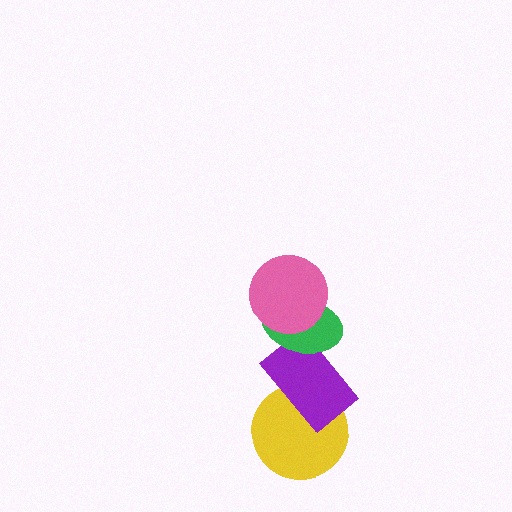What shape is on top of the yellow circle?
The purple rectangle is on top of the yellow circle.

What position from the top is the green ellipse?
The green ellipse is 2nd from the top.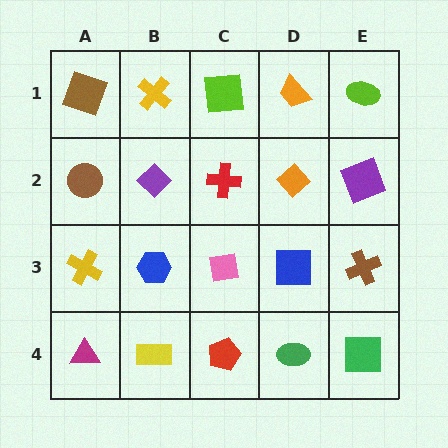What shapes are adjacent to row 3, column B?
A purple diamond (row 2, column B), a yellow rectangle (row 4, column B), a yellow cross (row 3, column A), a pink square (row 3, column C).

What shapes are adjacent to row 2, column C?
A lime square (row 1, column C), a pink square (row 3, column C), a purple diamond (row 2, column B), an orange diamond (row 2, column D).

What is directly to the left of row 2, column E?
An orange diamond.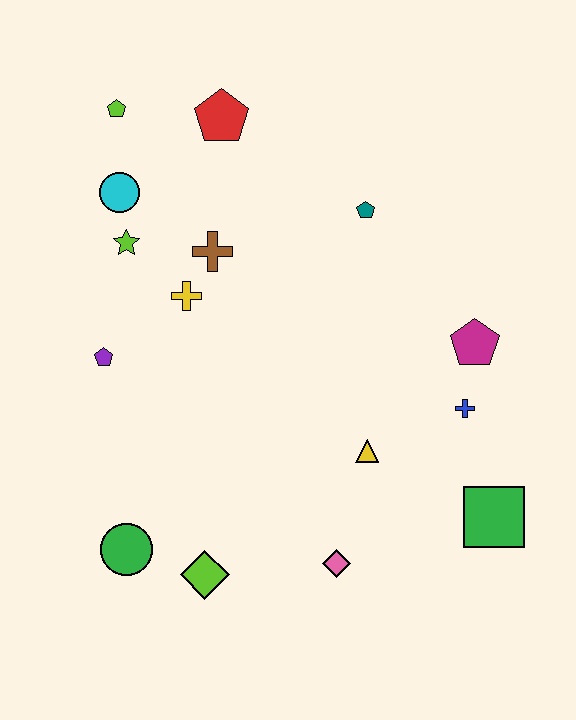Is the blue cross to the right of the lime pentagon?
Yes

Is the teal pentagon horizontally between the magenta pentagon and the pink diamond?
Yes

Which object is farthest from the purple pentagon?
The green square is farthest from the purple pentagon.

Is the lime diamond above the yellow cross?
No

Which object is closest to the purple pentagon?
The yellow cross is closest to the purple pentagon.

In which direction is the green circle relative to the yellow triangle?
The green circle is to the left of the yellow triangle.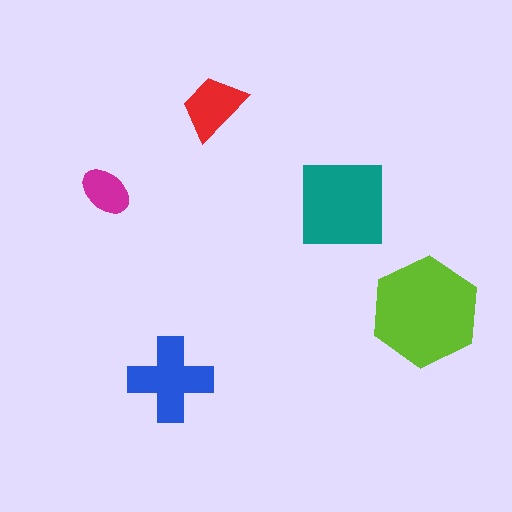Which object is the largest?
The lime hexagon.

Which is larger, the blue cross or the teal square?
The teal square.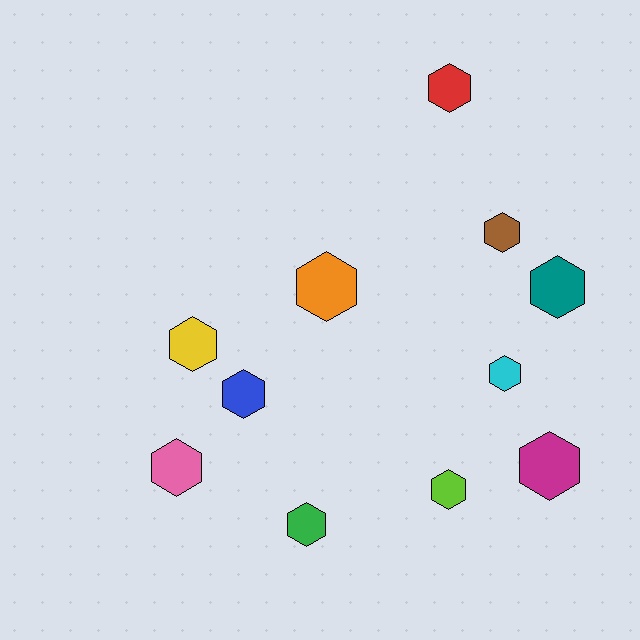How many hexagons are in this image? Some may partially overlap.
There are 11 hexagons.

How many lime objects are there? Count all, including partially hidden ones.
There is 1 lime object.